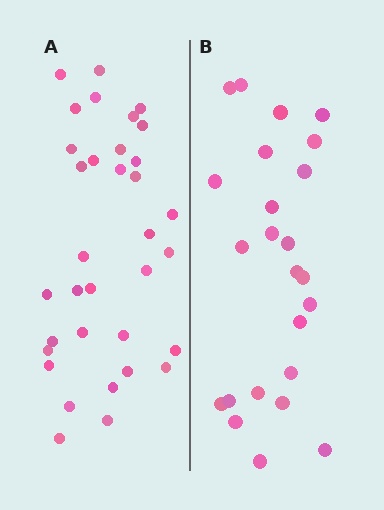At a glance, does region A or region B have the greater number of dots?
Region A (the left region) has more dots.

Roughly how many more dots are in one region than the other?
Region A has roughly 10 or so more dots than region B.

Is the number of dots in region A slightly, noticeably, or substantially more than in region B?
Region A has noticeably more, but not dramatically so. The ratio is roughly 1.4 to 1.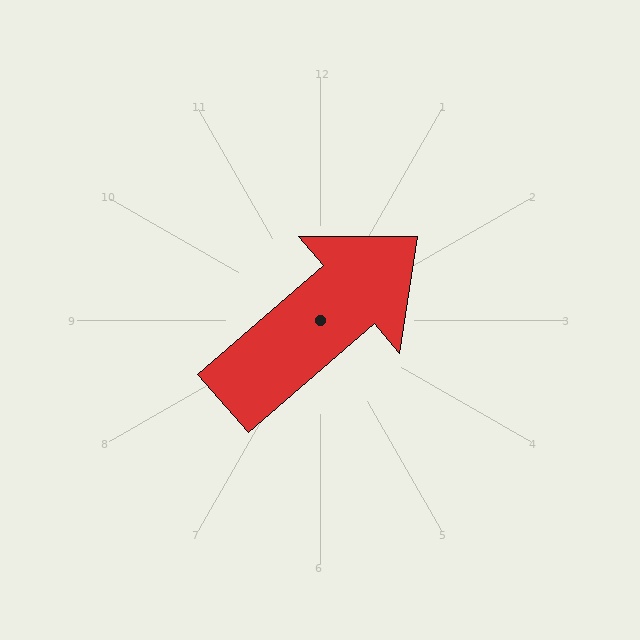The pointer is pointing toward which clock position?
Roughly 2 o'clock.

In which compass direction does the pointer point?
Northeast.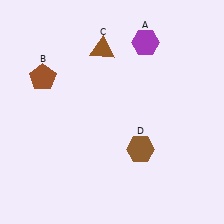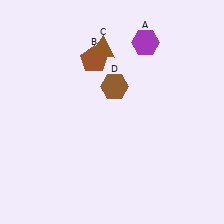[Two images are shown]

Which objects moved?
The objects that moved are: the brown pentagon (B), the brown hexagon (D).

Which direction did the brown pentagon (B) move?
The brown pentagon (B) moved right.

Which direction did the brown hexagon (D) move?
The brown hexagon (D) moved up.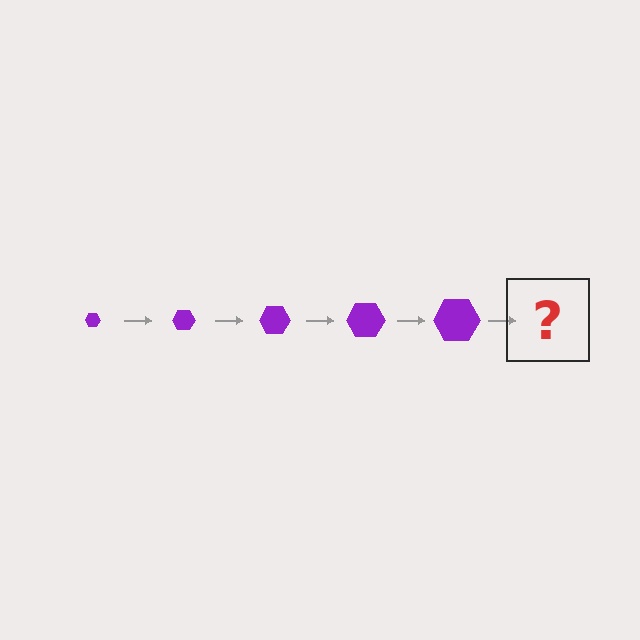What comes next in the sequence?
The next element should be a purple hexagon, larger than the previous one.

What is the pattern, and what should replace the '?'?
The pattern is that the hexagon gets progressively larger each step. The '?' should be a purple hexagon, larger than the previous one.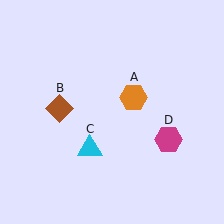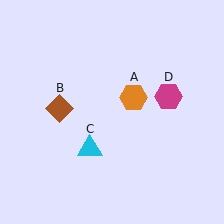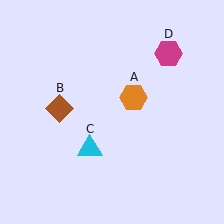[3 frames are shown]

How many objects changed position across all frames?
1 object changed position: magenta hexagon (object D).